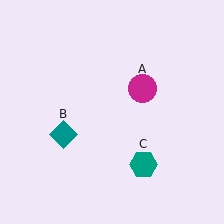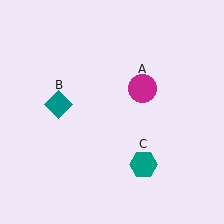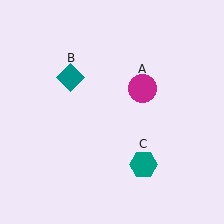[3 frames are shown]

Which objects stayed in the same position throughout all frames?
Magenta circle (object A) and teal hexagon (object C) remained stationary.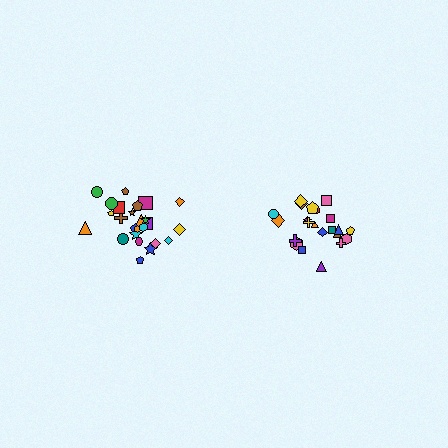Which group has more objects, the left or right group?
The left group.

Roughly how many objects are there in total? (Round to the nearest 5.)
Roughly 45 objects in total.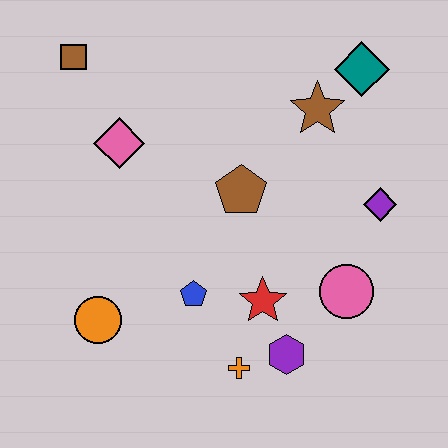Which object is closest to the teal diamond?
The brown star is closest to the teal diamond.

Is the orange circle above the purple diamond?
No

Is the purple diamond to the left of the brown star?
No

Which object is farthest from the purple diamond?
The brown square is farthest from the purple diamond.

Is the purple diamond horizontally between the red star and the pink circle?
No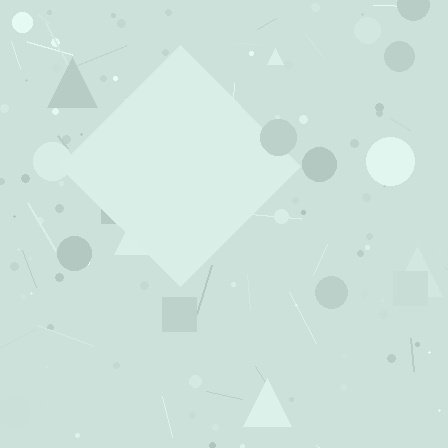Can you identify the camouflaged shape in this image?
The camouflaged shape is a diamond.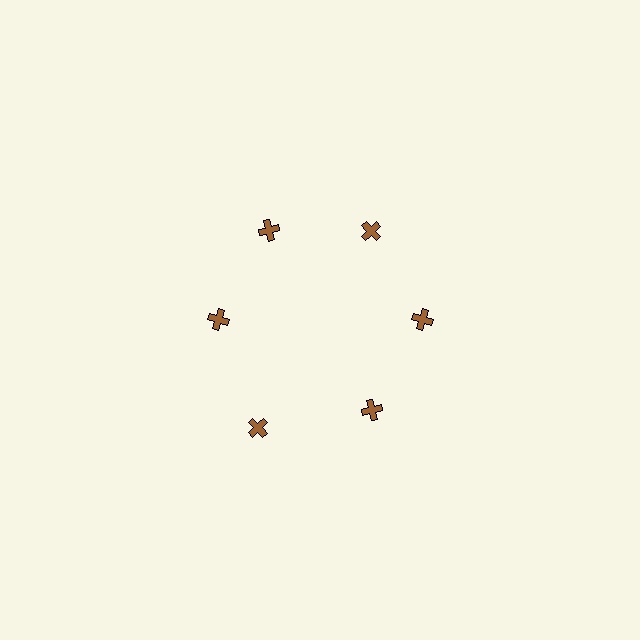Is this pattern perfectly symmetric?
No. The 6 brown crosses are arranged in a ring, but one element near the 7 o'clock position is pushed outward from the center, breaking the 6-fold rotational symmetry.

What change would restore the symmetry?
The symmetry would be restored by moving it inward, back onto the ring so that all 6 crosses sit at equal angles and equal distance from the center.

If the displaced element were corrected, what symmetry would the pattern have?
It would have 6-fold rotational symmetry — the pattern would map onto itself every 60 degrees.